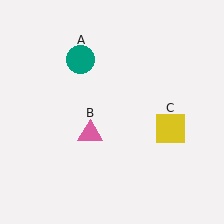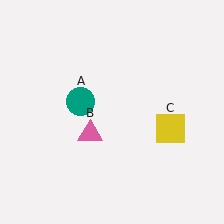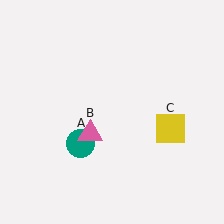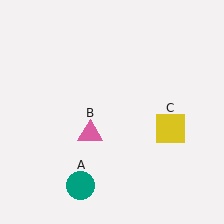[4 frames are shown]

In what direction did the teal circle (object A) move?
The teal circle (object A) moved down.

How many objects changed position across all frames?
1 object changed position: teal circle (object A).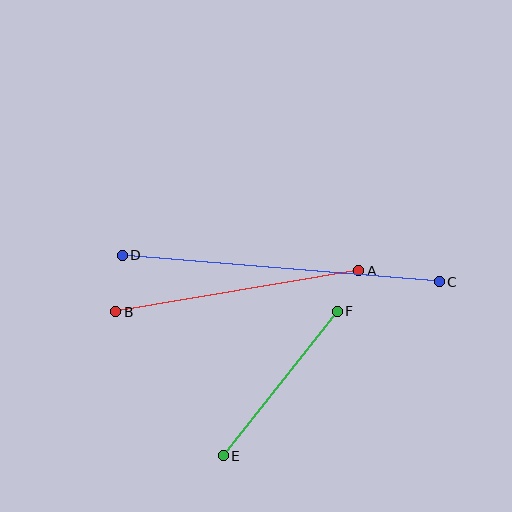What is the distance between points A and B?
The distance is approximately 246 pixels.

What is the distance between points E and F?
The distance is approximately 184 pixels.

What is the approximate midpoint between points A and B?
The midpoint is at approximately (237, 291) pixels.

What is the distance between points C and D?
The distance is approximately 318 pixels.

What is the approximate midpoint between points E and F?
The midpoint is at approximately (280, 384) pixels.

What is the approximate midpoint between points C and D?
The midpoint is at approximately (281, 269) pixels.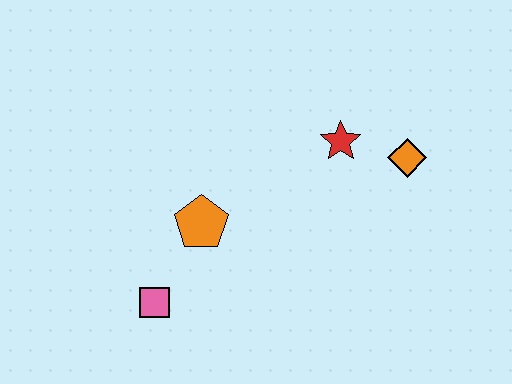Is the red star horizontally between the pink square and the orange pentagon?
No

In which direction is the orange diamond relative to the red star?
The orange diamond is to the right of the red star.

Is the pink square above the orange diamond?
No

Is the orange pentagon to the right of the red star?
No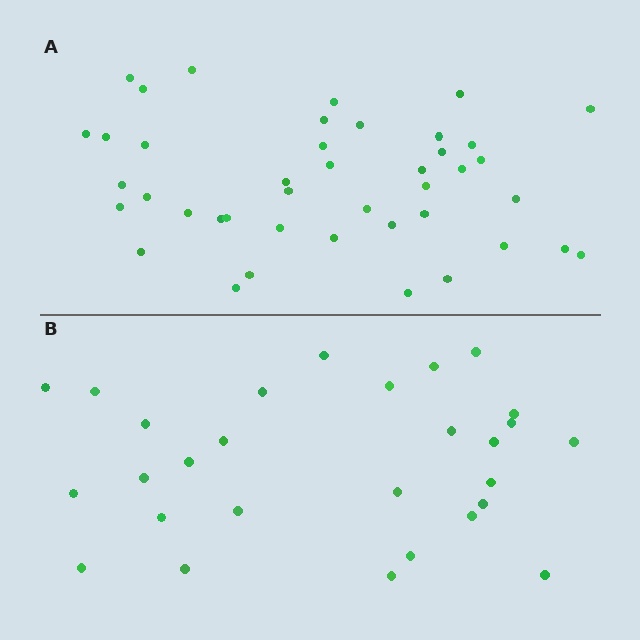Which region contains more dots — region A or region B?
Region A (the top region) has more dots.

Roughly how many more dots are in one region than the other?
Region A has approximately 15 more dots than region B.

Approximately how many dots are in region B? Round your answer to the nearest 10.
About 30 dots. (The exact count is 28, which rounds to 30.)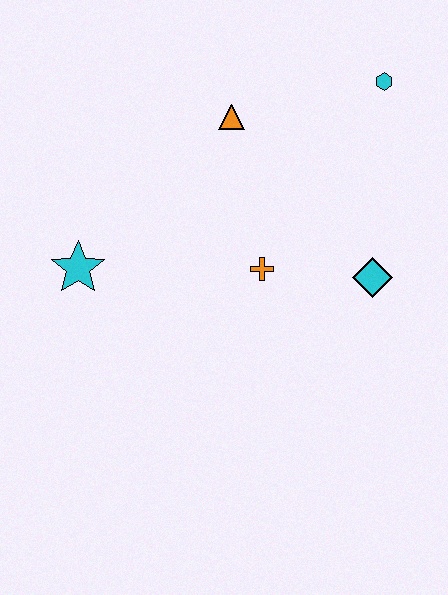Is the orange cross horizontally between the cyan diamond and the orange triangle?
Yes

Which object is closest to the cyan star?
The orange cross is closest to the cyan star.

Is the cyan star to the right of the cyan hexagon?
No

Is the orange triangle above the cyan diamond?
Yes